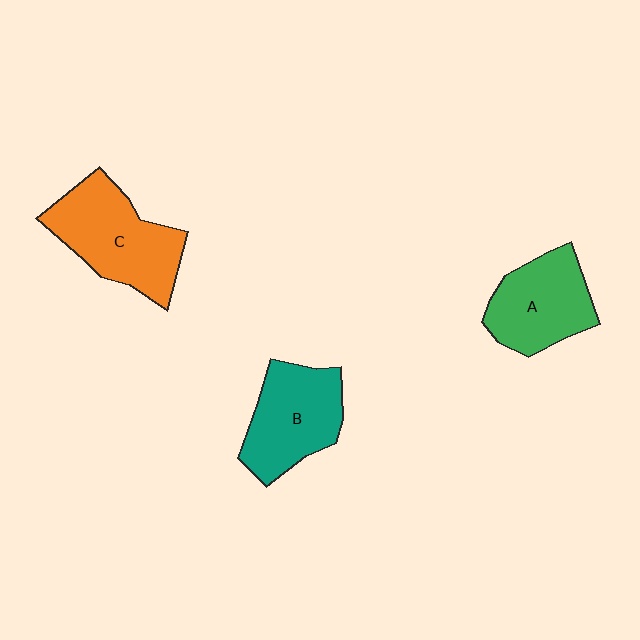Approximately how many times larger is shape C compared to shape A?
Approximately 1.3 times.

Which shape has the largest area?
Shape C (orange).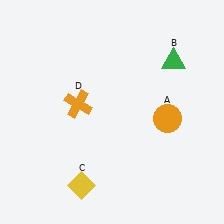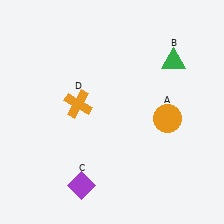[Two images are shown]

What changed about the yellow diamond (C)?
In Image 1, C is yellow. In Image 2, it changed to purple.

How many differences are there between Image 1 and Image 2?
There is 1 difference between the two images.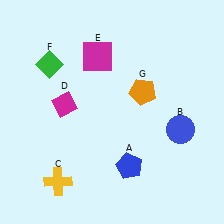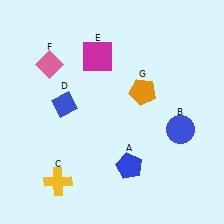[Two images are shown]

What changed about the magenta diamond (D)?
In Image 1, D is magenta. In Image 2, it changed to blue.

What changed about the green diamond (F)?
In Image 1, F is green. In Image 2, it changed to pink.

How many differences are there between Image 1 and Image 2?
There are 2 differences between the two images.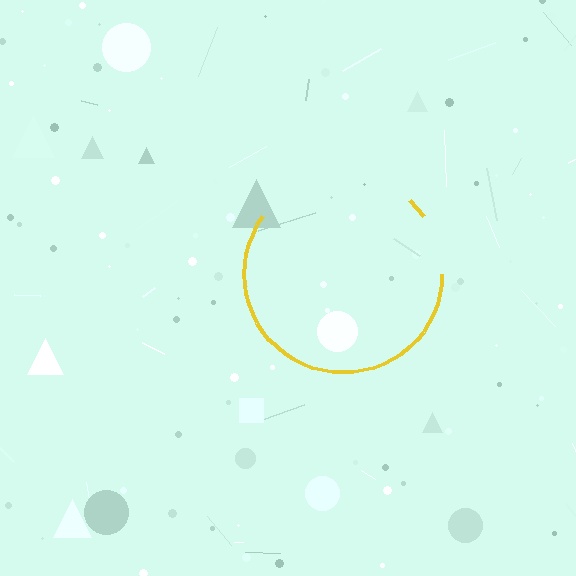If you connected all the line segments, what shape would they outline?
They would outline a circle.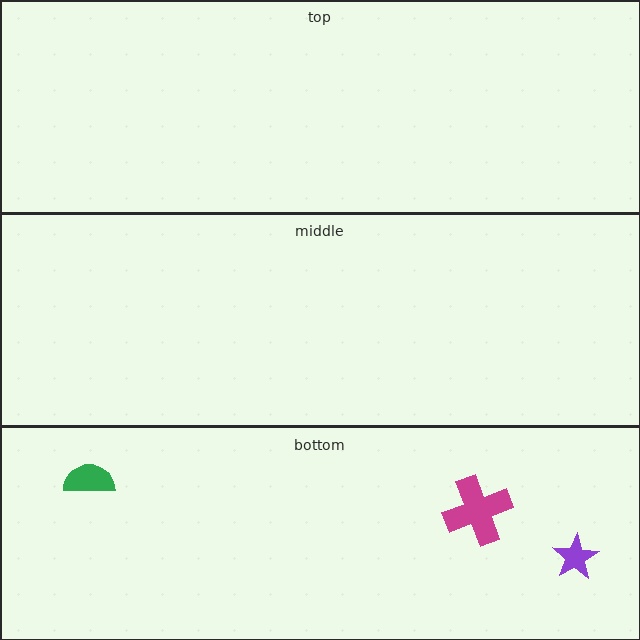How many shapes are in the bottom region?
3.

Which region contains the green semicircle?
The bottom region.